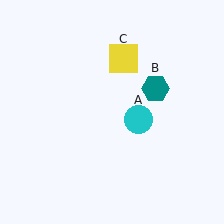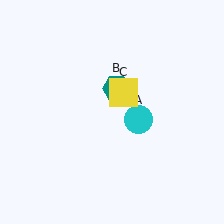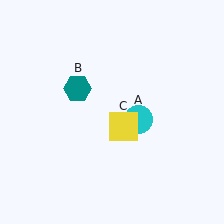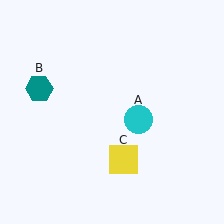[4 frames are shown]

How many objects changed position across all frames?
2 objects changed position: teal hexagon (object B), yellow square (object C).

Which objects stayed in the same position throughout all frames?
Cyan circle (object A) remained stationary.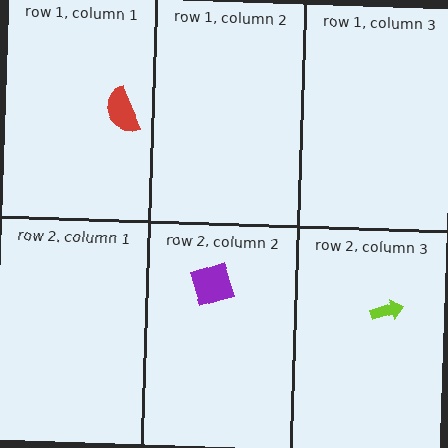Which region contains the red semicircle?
The row 1, column 1 region.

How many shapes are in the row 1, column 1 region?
1.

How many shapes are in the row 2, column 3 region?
1.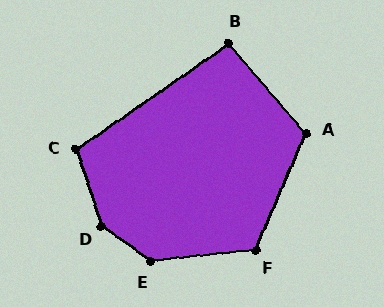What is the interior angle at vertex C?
Approximately 106 degrees (obtuse).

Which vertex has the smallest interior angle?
B, at approximately 96 degrees.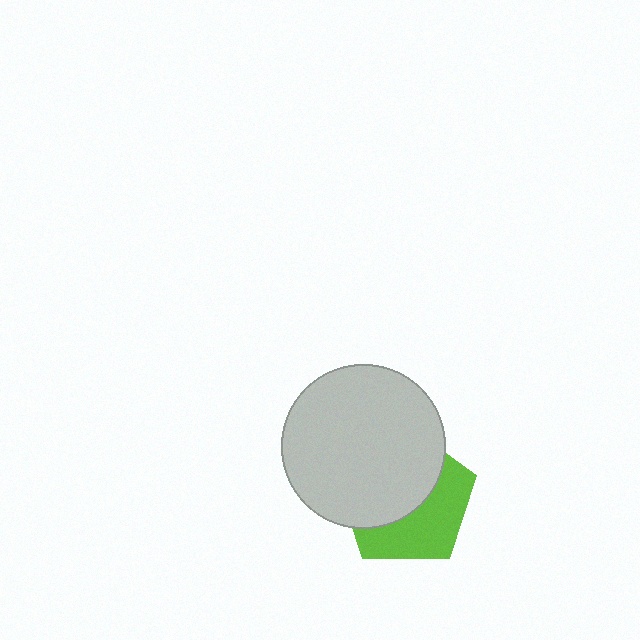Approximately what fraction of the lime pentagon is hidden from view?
Roughly 55% of the lime pentagon is hidden behind the light gray circle.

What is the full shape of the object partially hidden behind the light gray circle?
The partially hidden object is a lime pentagon.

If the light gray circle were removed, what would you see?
You would see the complete lime pentagon.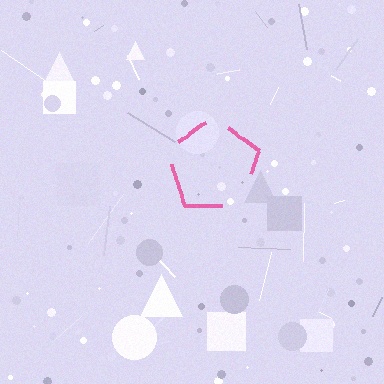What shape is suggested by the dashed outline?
The dashed outline suggests a pentagon.